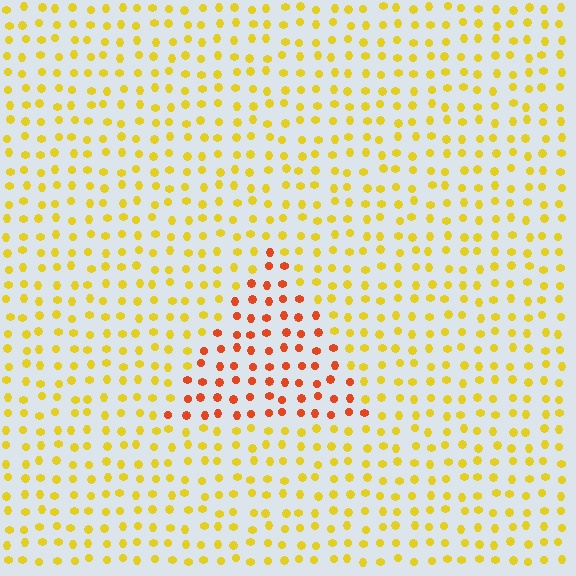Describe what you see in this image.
The image is filled with small yellow elements in a uniform arrangement. A triangle-shaped region is visible where the elements are tinted to a slightly different hue, forming a subtle color boundary.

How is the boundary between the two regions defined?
The boundary is defined purely by a slight shift in hue (about 42 degrees). Spacing, size, and orientation are identical on both sides.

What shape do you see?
I see a triangle.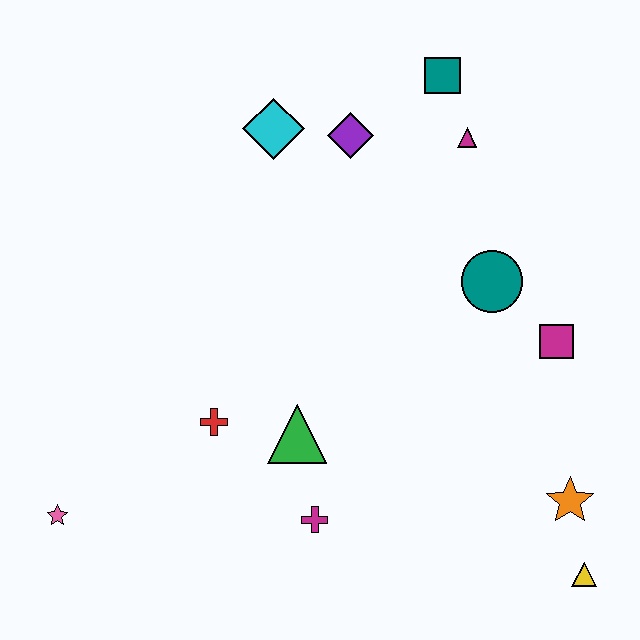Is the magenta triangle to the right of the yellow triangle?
No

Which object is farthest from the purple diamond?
The yellow triangle is farthest from the purple diamond.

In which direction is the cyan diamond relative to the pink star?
The cyan diamond is above the pink star.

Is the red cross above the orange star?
Yes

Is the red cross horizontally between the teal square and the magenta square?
No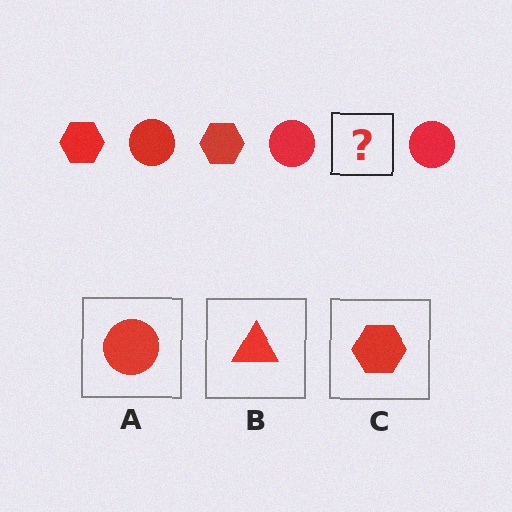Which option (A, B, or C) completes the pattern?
C.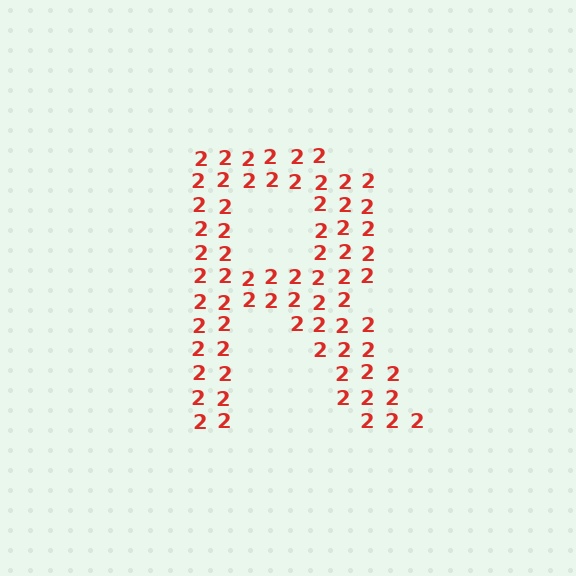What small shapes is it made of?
It is made of small digit 2's.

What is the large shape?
The large shape is the letter R.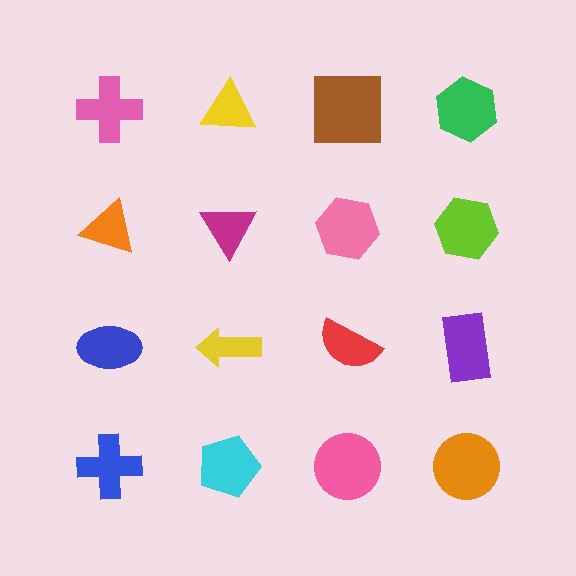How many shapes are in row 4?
4 shapes.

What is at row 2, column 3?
A pink hexagon.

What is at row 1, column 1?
A pink cross.